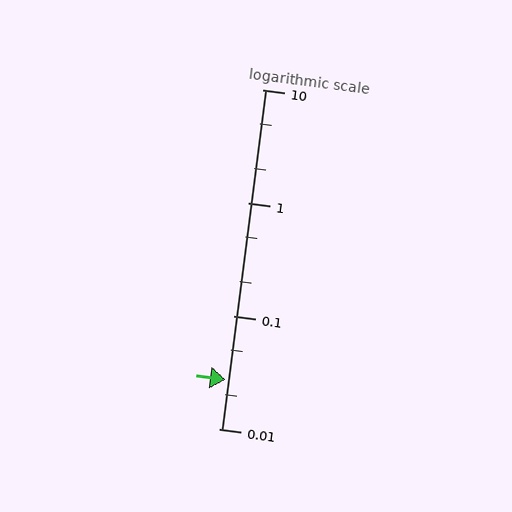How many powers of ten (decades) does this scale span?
The scale spans 3 decades, from 0.01 to 10.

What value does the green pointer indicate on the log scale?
The pointer indicates approximately 0.027.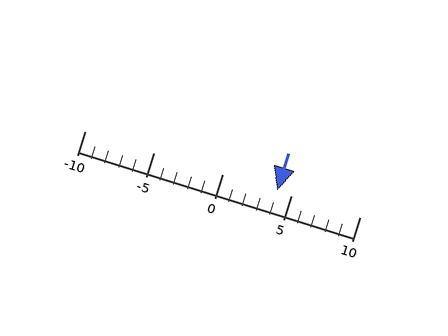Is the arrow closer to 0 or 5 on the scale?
The arrow is closer to 5.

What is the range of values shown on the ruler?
The ruler shows values from -10 to 10.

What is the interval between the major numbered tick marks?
The major tick marks are spaced 5 units apart.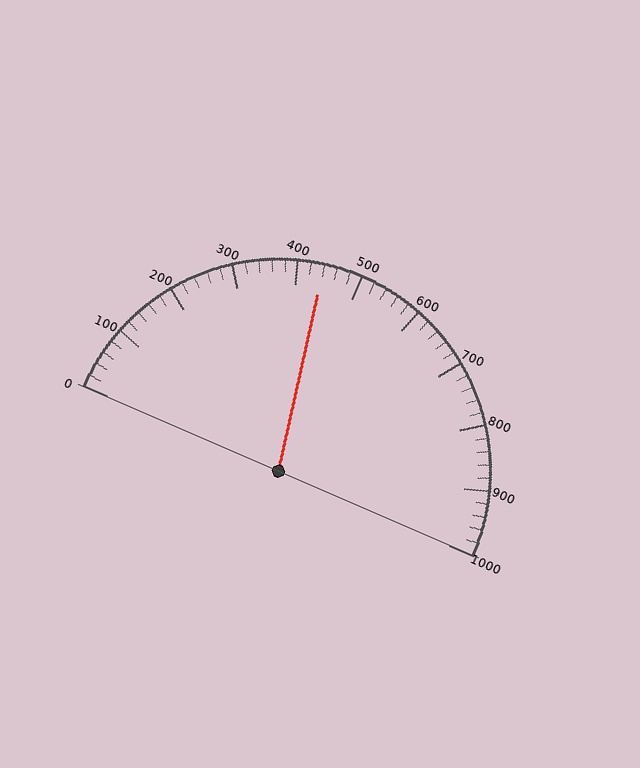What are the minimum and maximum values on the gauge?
The gauge ranges from 0 to 1000.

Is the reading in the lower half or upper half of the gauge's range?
The reading is in the lower half of the range (0 to 1000).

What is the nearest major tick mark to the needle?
The nearest major tick mark is 400.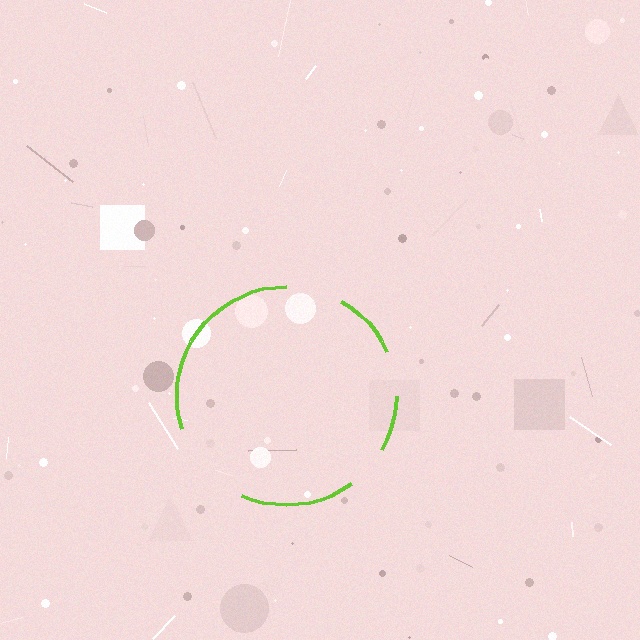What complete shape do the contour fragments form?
The contour fragments form a circle.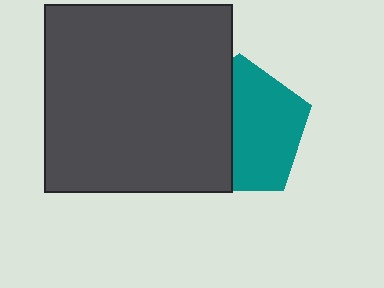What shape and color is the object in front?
The object in front is a dark gray square.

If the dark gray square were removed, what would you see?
You would see the complete teal pentagon.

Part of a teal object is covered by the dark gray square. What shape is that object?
It is a pentagon.